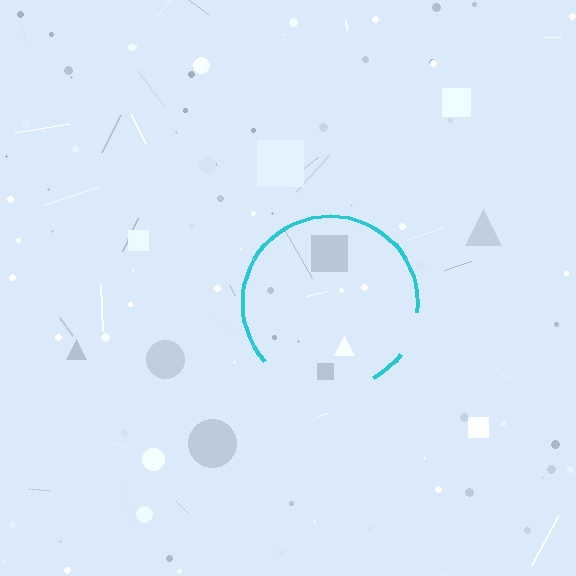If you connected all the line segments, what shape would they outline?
They would outline a circle.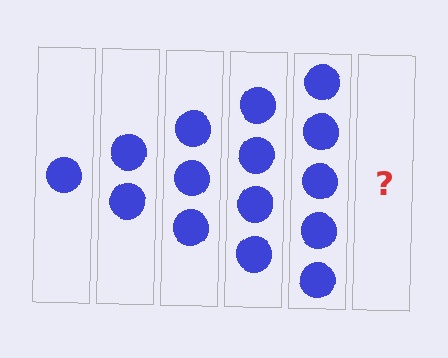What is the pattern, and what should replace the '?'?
The pattern is that each step adds one more circle. The '?' should be 6 circles.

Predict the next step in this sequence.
The next step is 6 circles.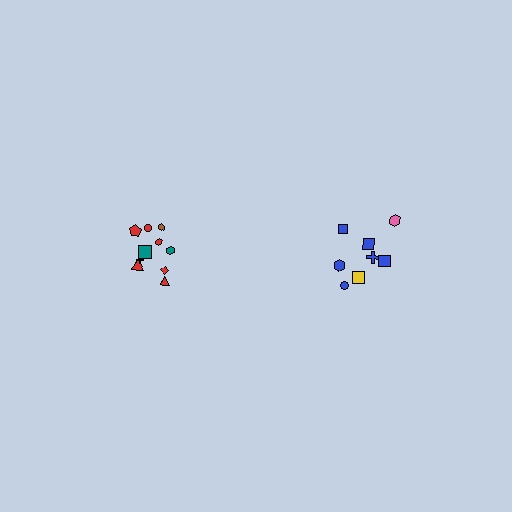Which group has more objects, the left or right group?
The left group.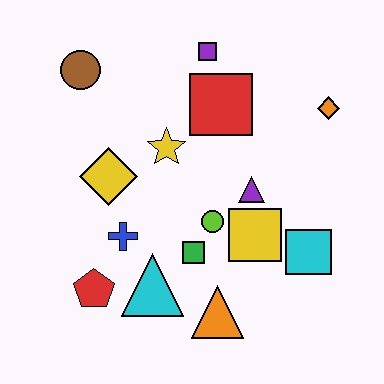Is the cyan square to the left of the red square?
No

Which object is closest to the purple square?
The red square is closest to the purple square.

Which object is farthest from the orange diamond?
The red pentagon is farthest from the orange diamond.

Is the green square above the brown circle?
No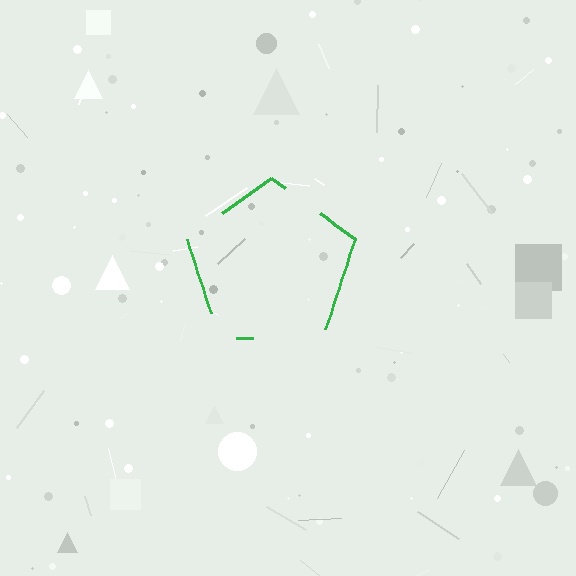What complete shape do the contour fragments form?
The contour fragments form a pentagon.